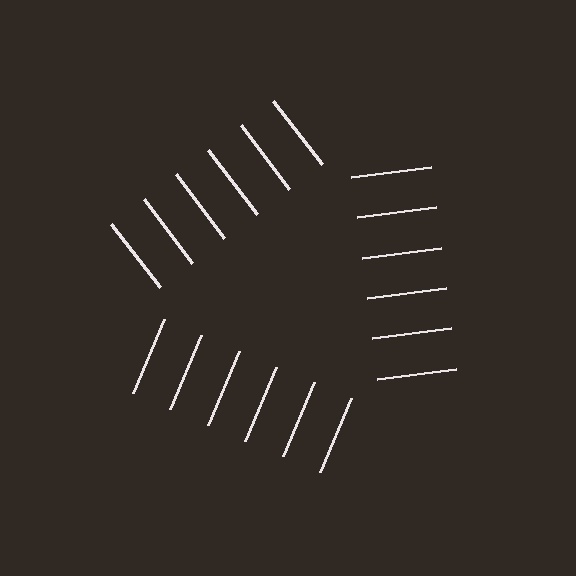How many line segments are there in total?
18 — 6 along each of the 3 edges.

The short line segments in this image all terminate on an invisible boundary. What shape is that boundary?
An illusory triangle — the line segments terminate on its edges but no continuous stroke is drawn.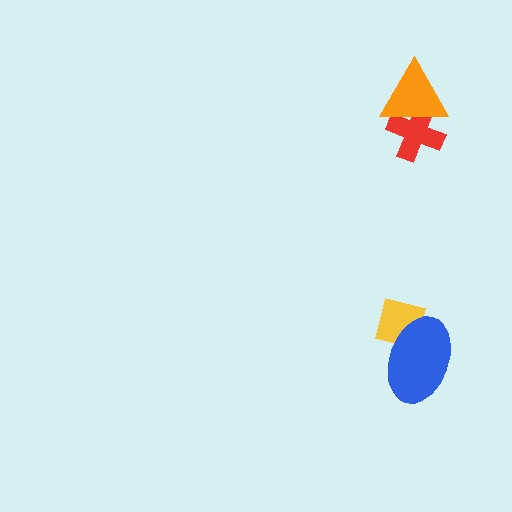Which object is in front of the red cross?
The orange triangle is in front of the red cross.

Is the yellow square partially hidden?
Yes, it is partially covered by another shape.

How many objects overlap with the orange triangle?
1 object overlaps with the orange triangle.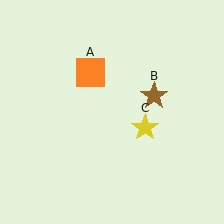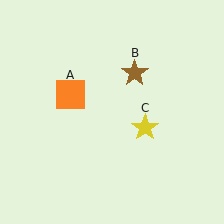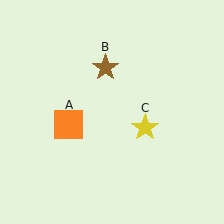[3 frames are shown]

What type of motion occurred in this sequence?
The orange square (object A), brown star (object B) rotated counterclockwise around the center of the scene.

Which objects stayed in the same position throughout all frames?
Yellow star (object C) remained stationary.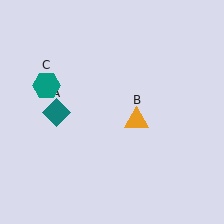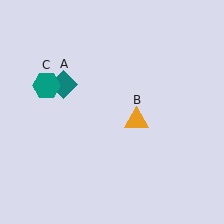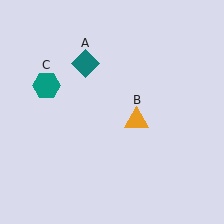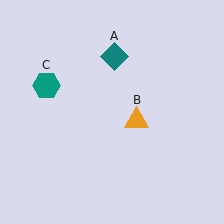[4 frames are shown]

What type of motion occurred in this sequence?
The teal diamond (object A) rotated clockwise around the center of the scene.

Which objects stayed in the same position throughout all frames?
Orange triangle (object B) and teal hexagon (object C) remained stationary.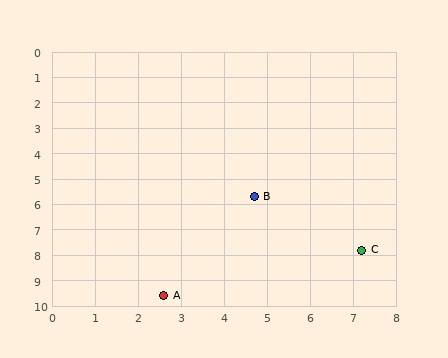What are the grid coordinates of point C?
Point C is at approximately (7.2, 7.8).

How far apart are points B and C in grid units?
Points B and C are about 3.3 grid units apart.